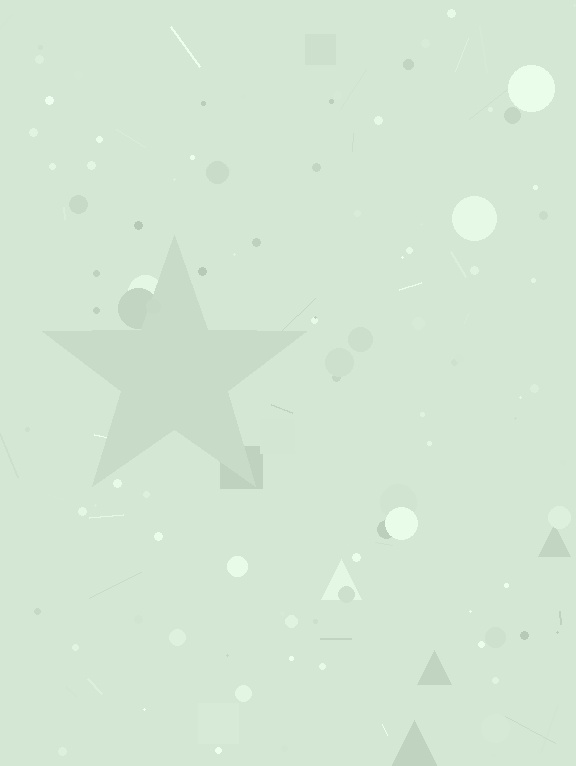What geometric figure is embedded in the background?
A star is embedded in the background.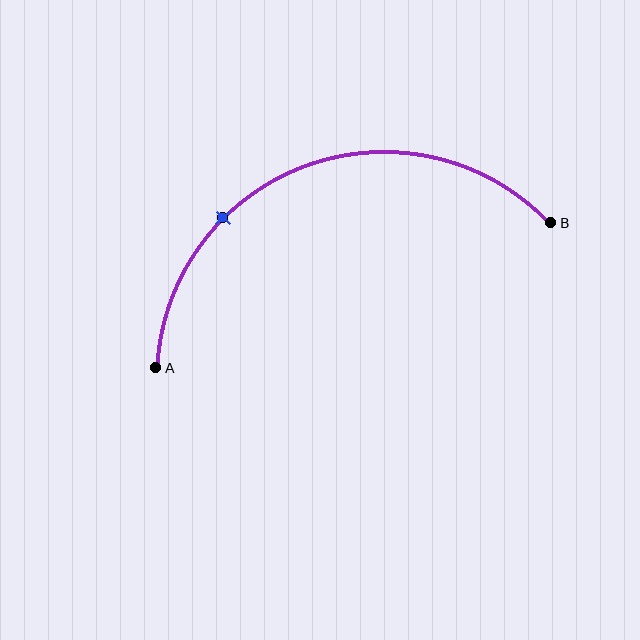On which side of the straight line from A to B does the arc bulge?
The arc bulges above the straight line connecting A and B.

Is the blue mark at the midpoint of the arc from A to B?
No. The blue mark lies on the arc but is closer to endpoint A. The arc midpoint would be at the point on the curve equidistant along the arc from both A and B.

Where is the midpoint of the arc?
The arc midpoint is the point on the curve farthest from the straight line joining A and B. It sits above that line.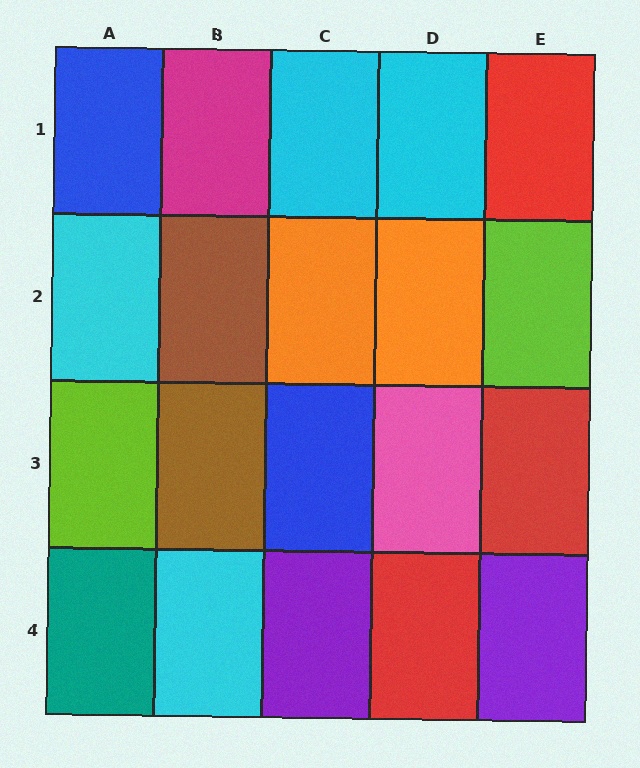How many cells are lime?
2 cells are lime.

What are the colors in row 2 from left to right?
Cyan, brown, orange, orange, lime.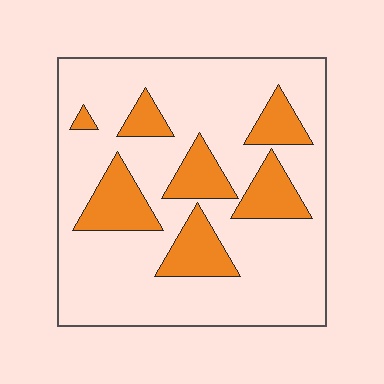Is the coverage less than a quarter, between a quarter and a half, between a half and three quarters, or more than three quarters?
Less than a quarter.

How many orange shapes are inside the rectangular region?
7.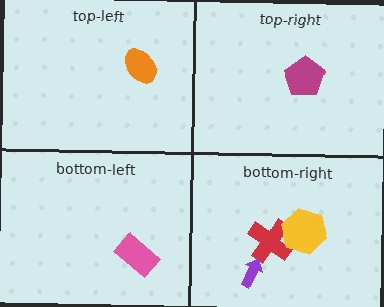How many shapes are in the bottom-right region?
3.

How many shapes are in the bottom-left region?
1.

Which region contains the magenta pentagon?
The top-right region.